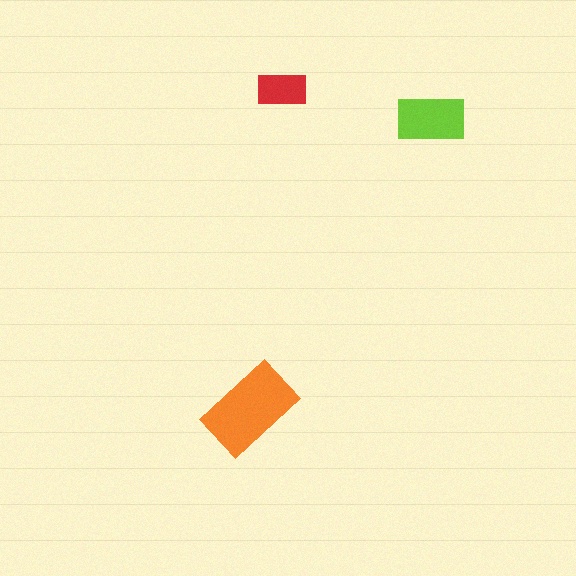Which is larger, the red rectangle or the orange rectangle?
The orange one.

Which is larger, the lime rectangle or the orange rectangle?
The orange one.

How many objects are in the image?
There are 3 objects in the image.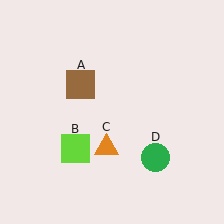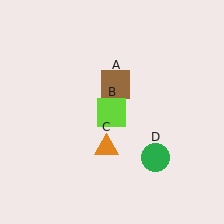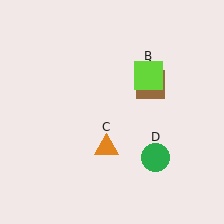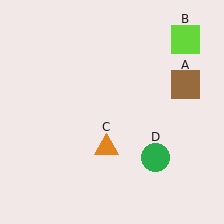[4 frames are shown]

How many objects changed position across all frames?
2 objects changed position: brown square (object A), lime square (object B).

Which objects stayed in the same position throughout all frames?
Orange triangle (object C) and green circle (object D) remained stationary.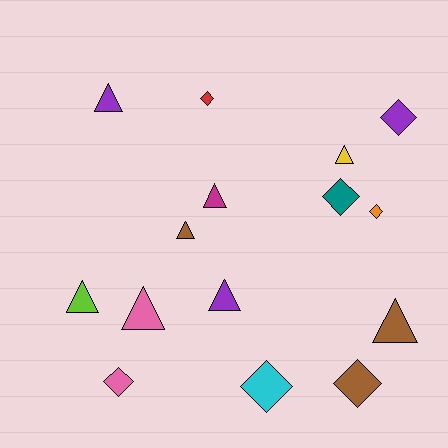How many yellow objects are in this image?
There is 1 yellow object.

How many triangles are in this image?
There are 8 triangles.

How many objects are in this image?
There are 15 objects.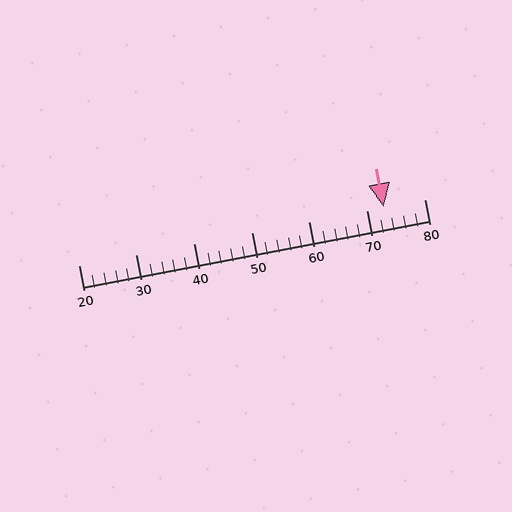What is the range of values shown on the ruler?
The ruler shows values from 20 to 80.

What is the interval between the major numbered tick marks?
The major tick marks are spaced 10 units apart.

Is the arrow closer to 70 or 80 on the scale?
The arrow is closer to 70.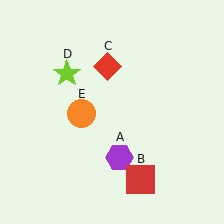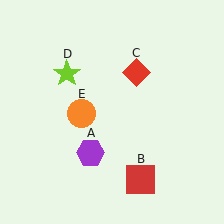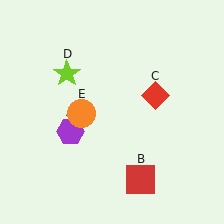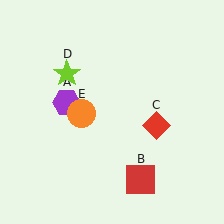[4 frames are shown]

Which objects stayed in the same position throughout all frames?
Red square (object B) and lime star (object D) and orange circle (object E) remained stationary.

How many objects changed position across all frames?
2 objects changed position: purple hexagon (object A), red diamond (object C).